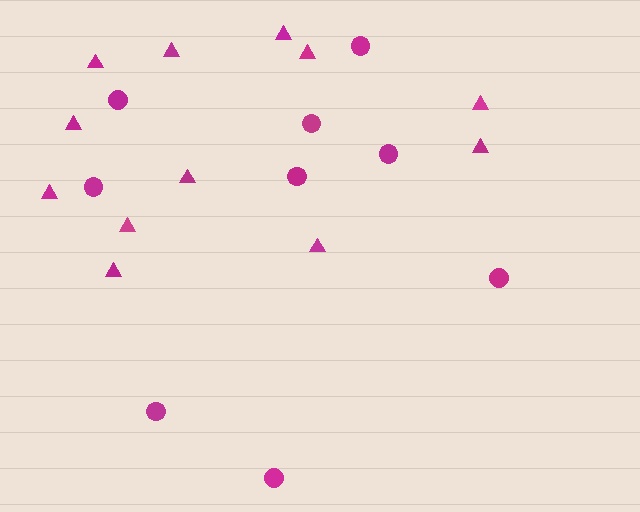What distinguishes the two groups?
There are 2 groups: one group of circles (9) and one group of triangles (12).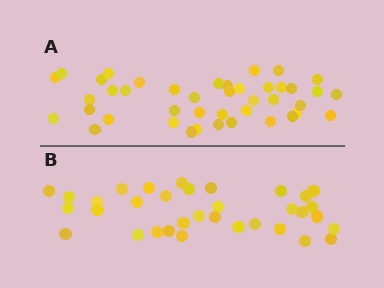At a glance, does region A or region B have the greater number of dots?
Region A (the top region) has more dots.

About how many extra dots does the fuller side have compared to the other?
Region A has roughly 8 or so more dots than region B.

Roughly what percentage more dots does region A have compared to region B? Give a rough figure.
About 25% more.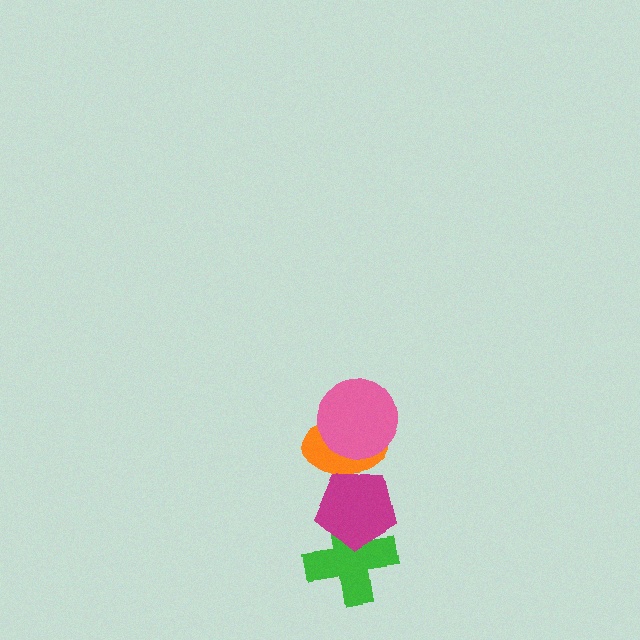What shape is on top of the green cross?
The magenta pentagon is on top of the green cross.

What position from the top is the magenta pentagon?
The magenta pentagon is 3rd from the top.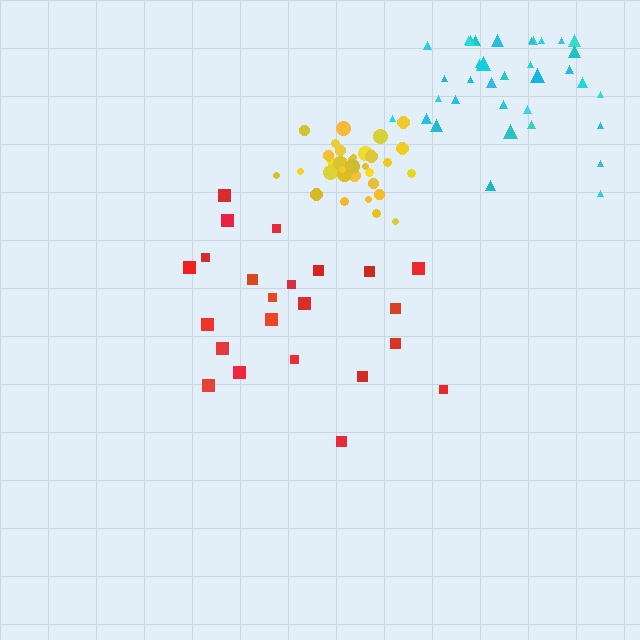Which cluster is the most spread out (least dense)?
Red.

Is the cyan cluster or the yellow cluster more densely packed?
Yellow.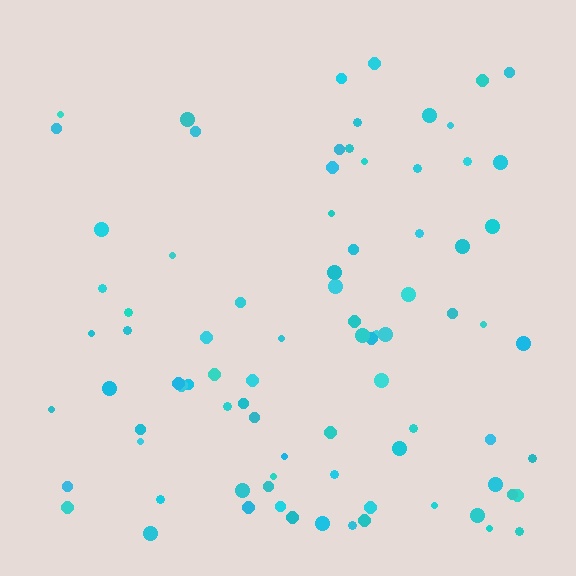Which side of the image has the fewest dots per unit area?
The top.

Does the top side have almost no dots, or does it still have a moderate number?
Still a moderate number, just noticeably fewer than the bottom.